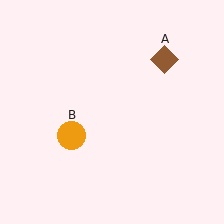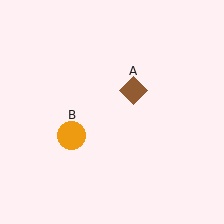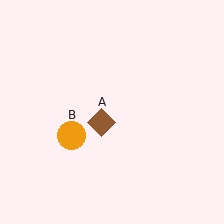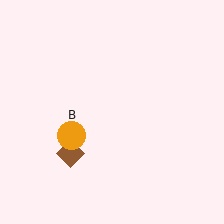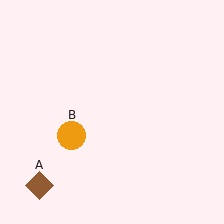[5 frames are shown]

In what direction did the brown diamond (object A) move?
The brown diamond (object A) moved down and to the left.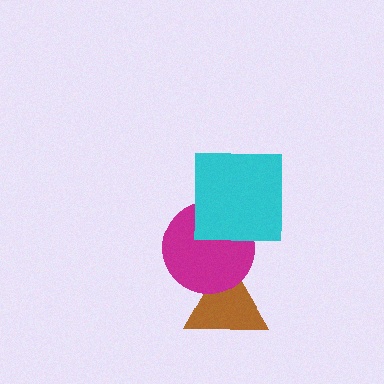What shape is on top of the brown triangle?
The magenta circle is on top of the brown triangle.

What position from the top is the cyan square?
The cyan square is 1st from the top.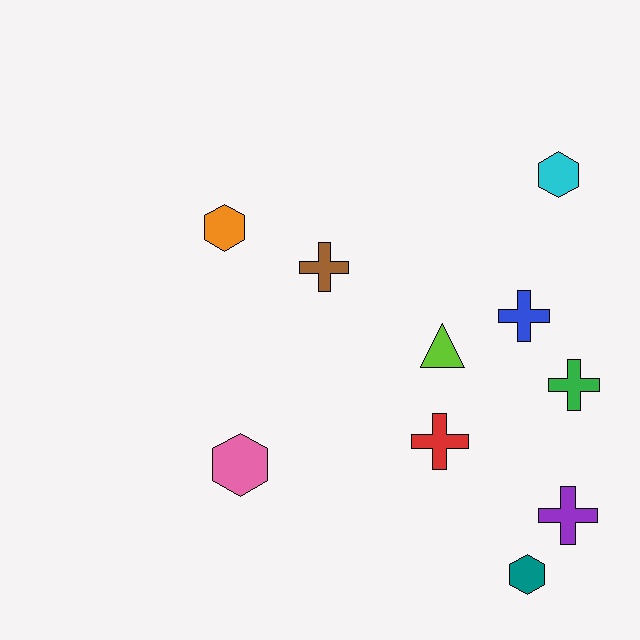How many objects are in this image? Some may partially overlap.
There are 10 objects.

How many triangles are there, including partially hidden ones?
There is 1 triangle.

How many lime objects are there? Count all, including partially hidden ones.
There is 1 lime object.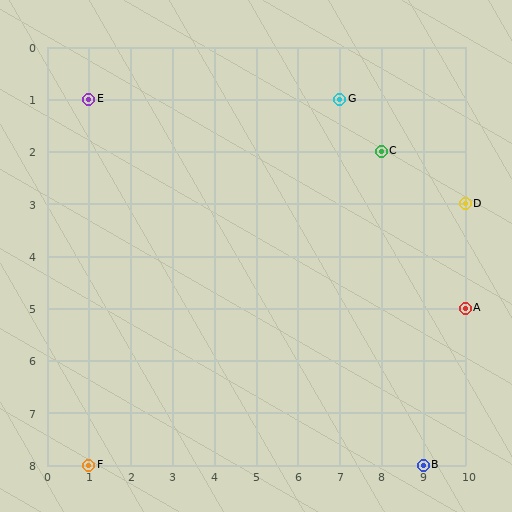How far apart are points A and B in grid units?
Points A and B are 1 column and 3 rows apart (about 3.2 grid units diagonally).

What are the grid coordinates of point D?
Point D is at grid coordinates (10, 3).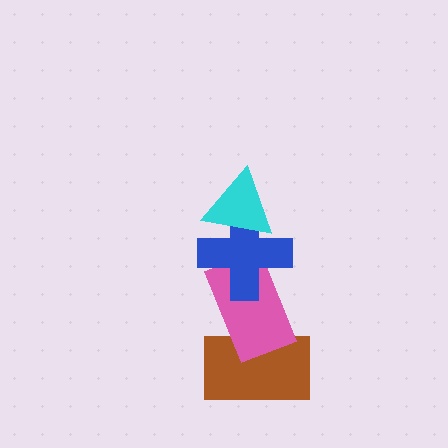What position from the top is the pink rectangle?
The pink rectangle is 3rd from the top.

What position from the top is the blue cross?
The blue cross is 2nd from the top.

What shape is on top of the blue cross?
The cyan triangle is on top of the blue cross.